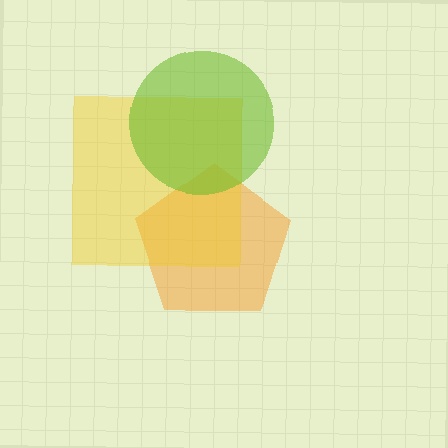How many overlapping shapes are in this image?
There are 3 overlapping shapes in the image.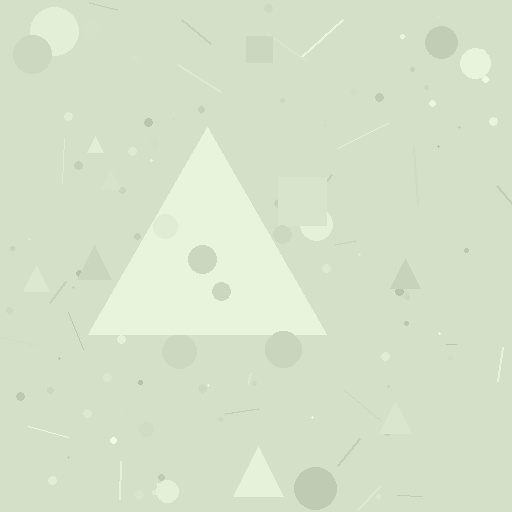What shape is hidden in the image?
A triangle is hidden in the image.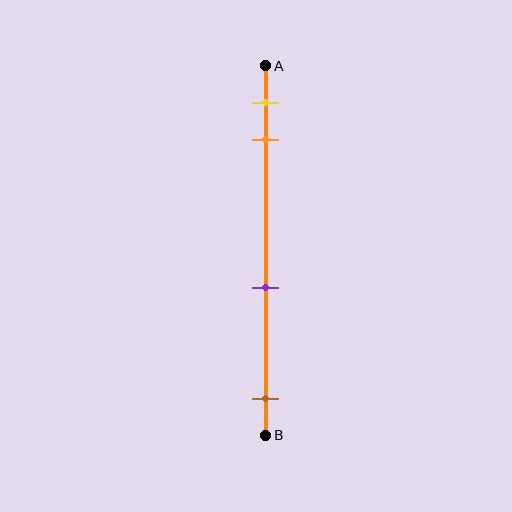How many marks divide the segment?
There are 4 marks dividing the segment.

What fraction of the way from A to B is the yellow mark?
The yellow mark is approximately 10% (0.1) of the way from A to B.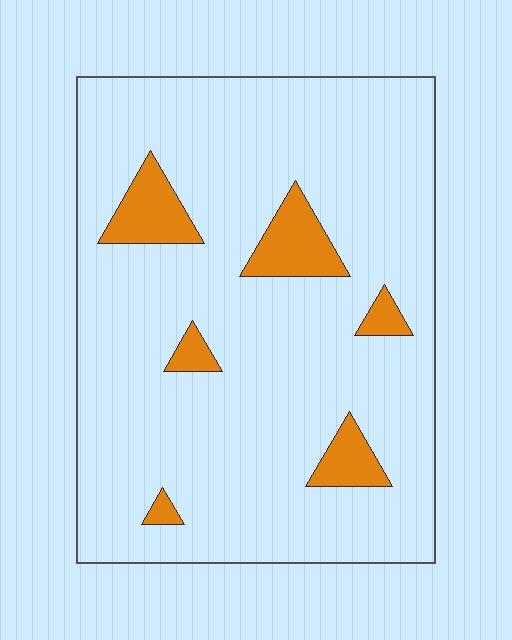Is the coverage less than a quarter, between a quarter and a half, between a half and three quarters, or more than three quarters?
Less than a quarter.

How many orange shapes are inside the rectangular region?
6.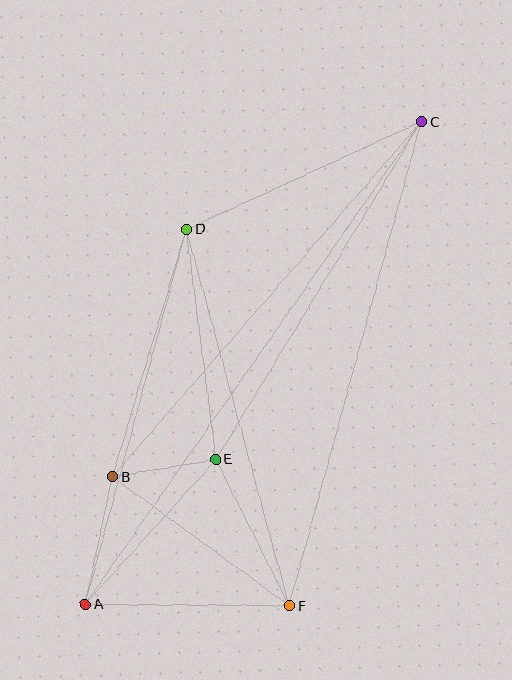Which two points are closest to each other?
Points B and E are closest to each other.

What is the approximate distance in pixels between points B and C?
The distance between B and C is approximately 471 pixels.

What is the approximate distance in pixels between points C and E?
The distance between C and E is approximately 395 pixels.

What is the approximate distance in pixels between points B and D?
The distance between B and D is approximately 259 pixels.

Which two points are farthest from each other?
Points A and C are farthest from each other.